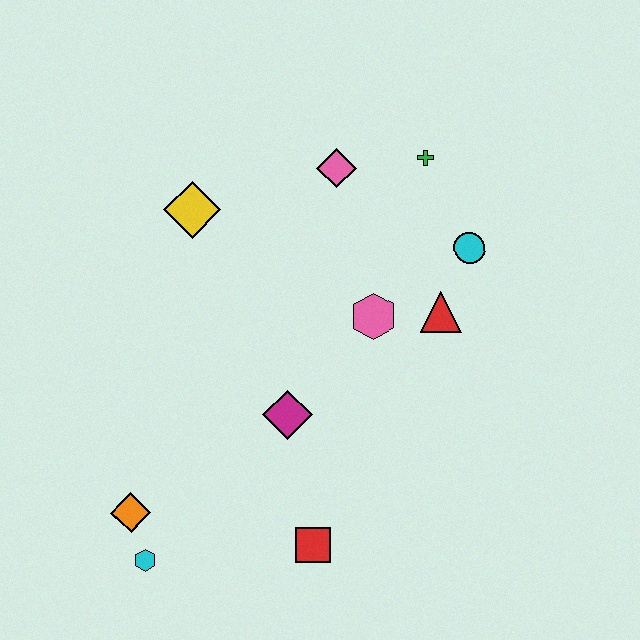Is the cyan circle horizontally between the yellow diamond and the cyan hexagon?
No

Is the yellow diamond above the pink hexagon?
Yes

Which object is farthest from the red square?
The green cross is farthest from the red square.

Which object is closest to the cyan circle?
The red triangle is closest to the cyan circle.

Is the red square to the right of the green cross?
No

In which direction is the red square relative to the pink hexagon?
The red square is below the pink hexagon.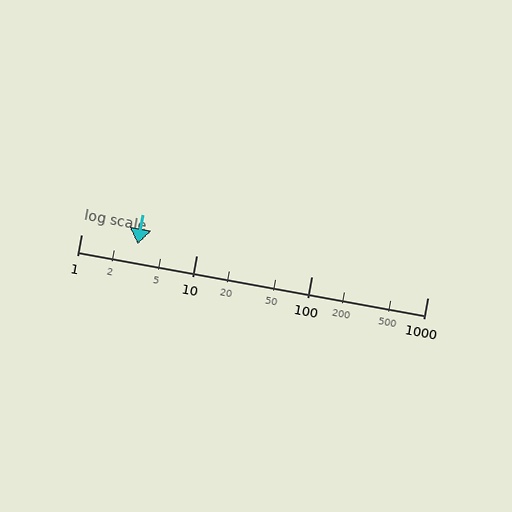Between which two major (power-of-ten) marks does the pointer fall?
The pointer is between 1 and 10.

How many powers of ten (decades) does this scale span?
The scale spans 3 decades, from 1 to 1000.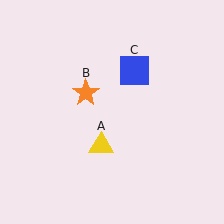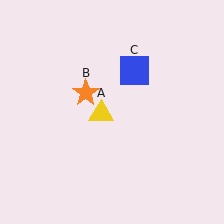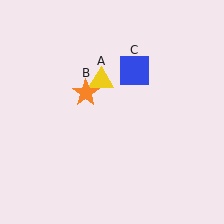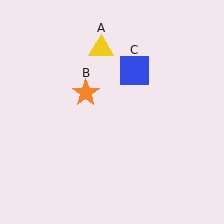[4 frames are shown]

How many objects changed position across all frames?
1 object changed position: yellow triangle (object A).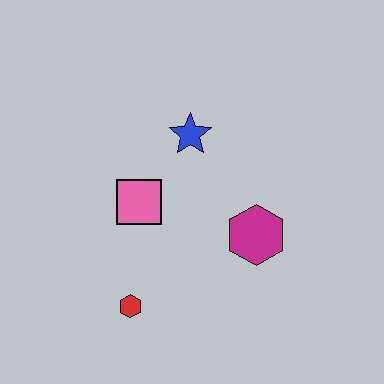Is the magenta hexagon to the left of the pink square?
No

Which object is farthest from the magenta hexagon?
The red hexagon is farthest from the magenta hexagon.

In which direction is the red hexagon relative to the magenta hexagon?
The red hexagon is to the left of the magenta hexagon.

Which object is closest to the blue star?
The pink square is closest to the blue star.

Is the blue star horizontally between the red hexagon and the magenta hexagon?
Yes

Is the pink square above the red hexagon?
Yes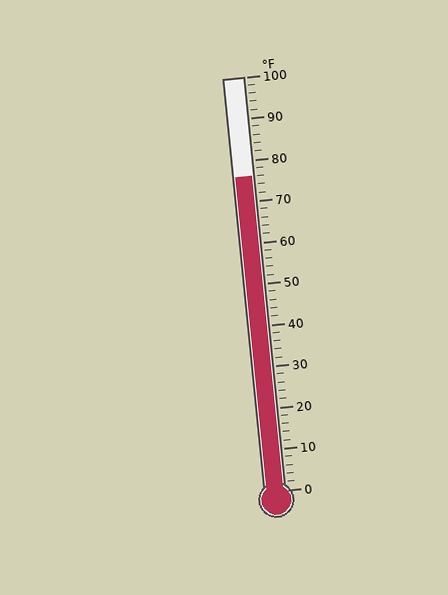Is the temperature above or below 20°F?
The temperature is above 20°F.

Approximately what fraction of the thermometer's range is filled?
The thermometer is filled to approximately 75% of its range.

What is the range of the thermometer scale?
The thermometer scale ranges from 0°F to 100°F.